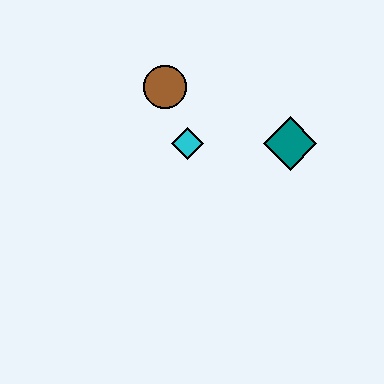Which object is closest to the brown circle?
The cyan diamond is closest to the brown circle.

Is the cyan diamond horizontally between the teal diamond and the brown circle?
Yes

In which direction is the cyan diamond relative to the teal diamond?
The cyan diamond is to the left of the teal diamond.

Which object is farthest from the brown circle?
The teal diamond is farthest from the brown circle.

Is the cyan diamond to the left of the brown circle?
No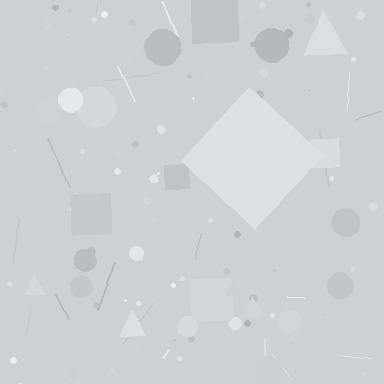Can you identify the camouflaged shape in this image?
The camouflaged shape is a diamond.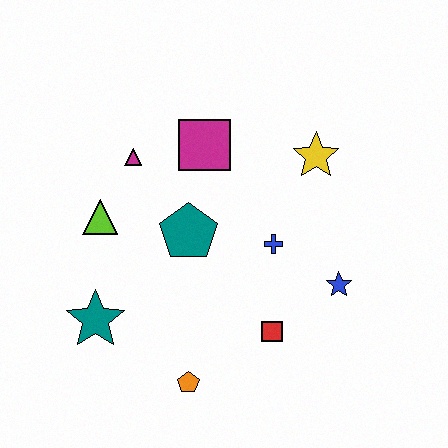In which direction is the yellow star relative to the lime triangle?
The yellow star is to the right of the lime triangle.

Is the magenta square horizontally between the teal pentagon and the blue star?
Yes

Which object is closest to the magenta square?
The magenta triangle is closest to the magenta square.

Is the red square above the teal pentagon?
No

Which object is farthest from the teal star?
The yellow star is farthest from the teal star.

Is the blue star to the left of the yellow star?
No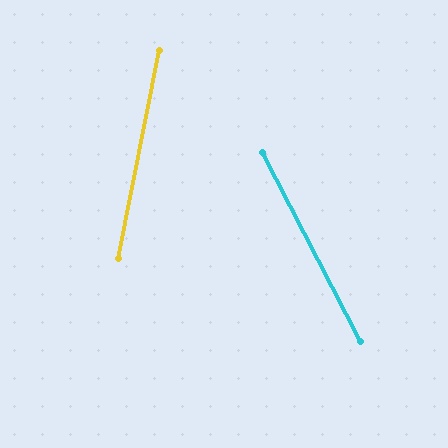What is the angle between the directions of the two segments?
Approximately 39 degrees.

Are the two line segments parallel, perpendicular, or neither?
Neither parallel nor perpendicular — they differ by about 39°.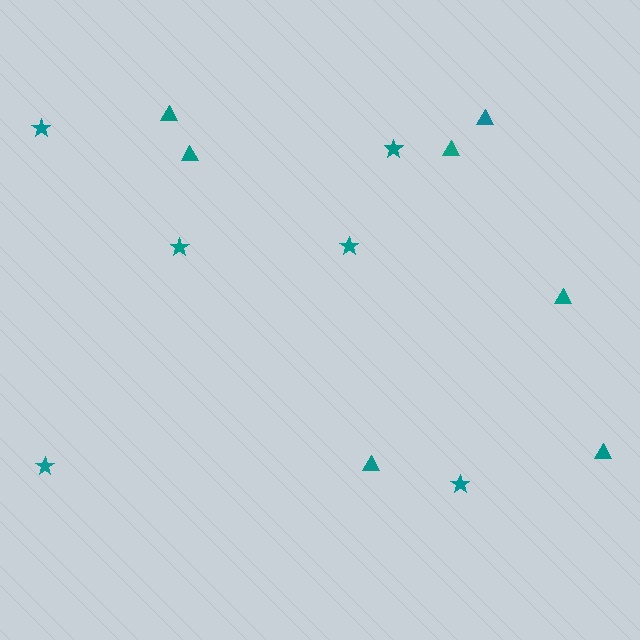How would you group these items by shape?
There are 2 groups: one group of stars (6) and one group of triangles (7).